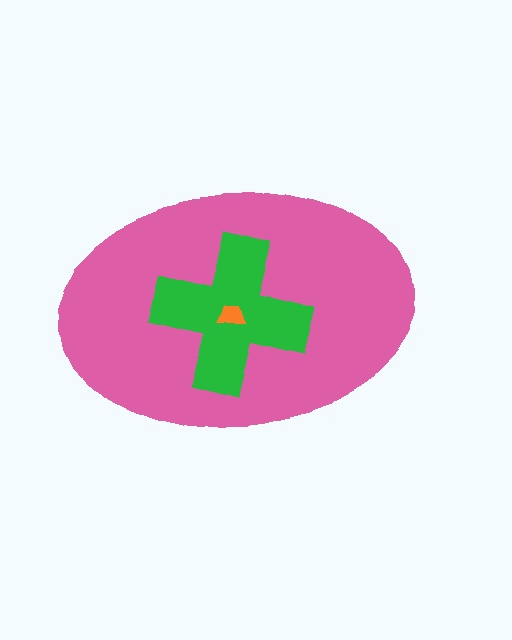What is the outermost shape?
The pink ellipse.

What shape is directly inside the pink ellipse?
The green cross.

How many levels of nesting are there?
3.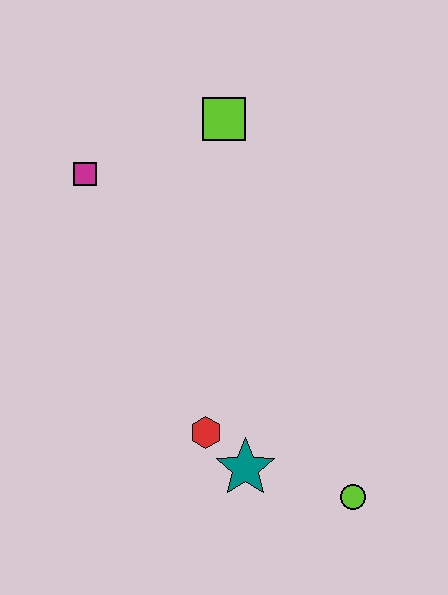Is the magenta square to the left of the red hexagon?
Yes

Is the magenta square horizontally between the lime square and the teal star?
No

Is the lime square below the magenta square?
No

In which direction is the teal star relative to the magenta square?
The teal star is below the magenta square.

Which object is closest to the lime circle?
The teal star is closest to the lime circle.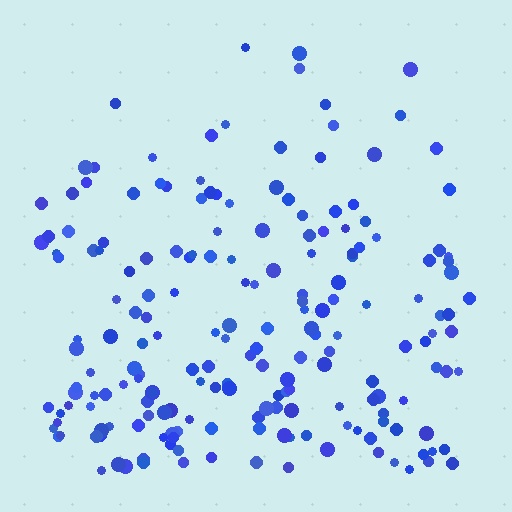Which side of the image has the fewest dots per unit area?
The top.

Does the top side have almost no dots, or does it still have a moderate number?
Still a moderate number, just noticeably fewer than the bottom.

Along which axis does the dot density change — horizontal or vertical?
Vertical.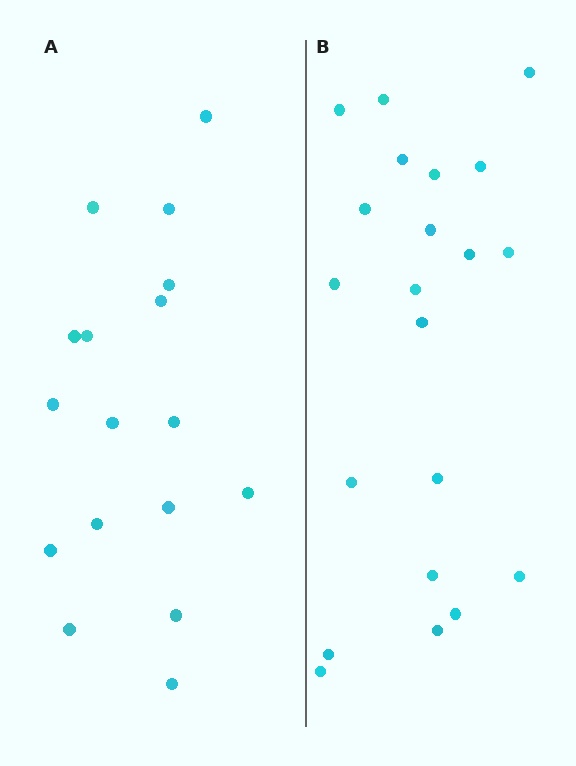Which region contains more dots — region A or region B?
Region B (the right region) has more dots.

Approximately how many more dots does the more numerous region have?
Region B has about 4 more dots than region A.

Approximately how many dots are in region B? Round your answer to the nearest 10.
About 20 dots. (The exact count is 21, which rounds to 20.)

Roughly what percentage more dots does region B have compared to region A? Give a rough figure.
About 25% more.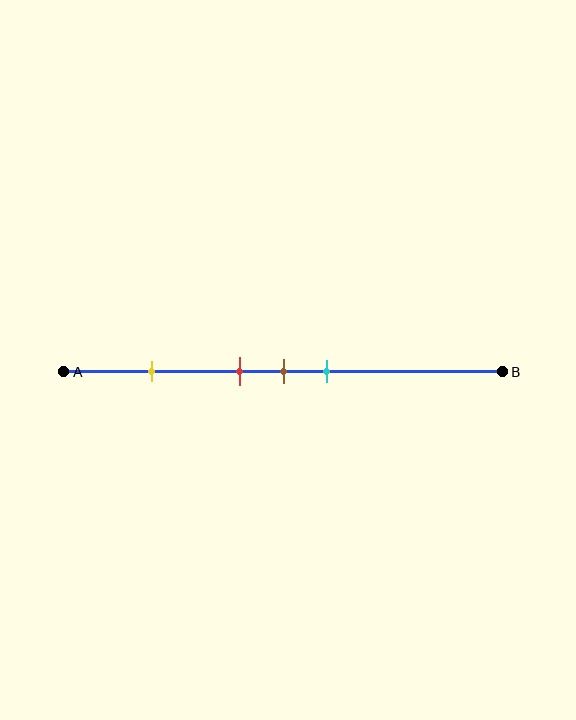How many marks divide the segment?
There are 4 marks dividing the segment.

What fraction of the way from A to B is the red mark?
The red mark is approximately 40% (0.4) of the way from A to B.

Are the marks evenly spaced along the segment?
No, the marks are not evenly spaced.